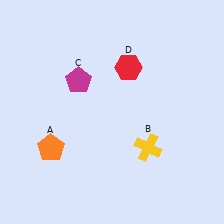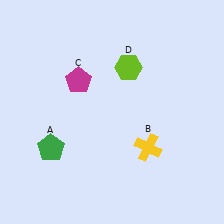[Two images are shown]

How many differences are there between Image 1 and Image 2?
There are 2 differences between the two images.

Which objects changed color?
A changed from orange to green. D changed from red to lime.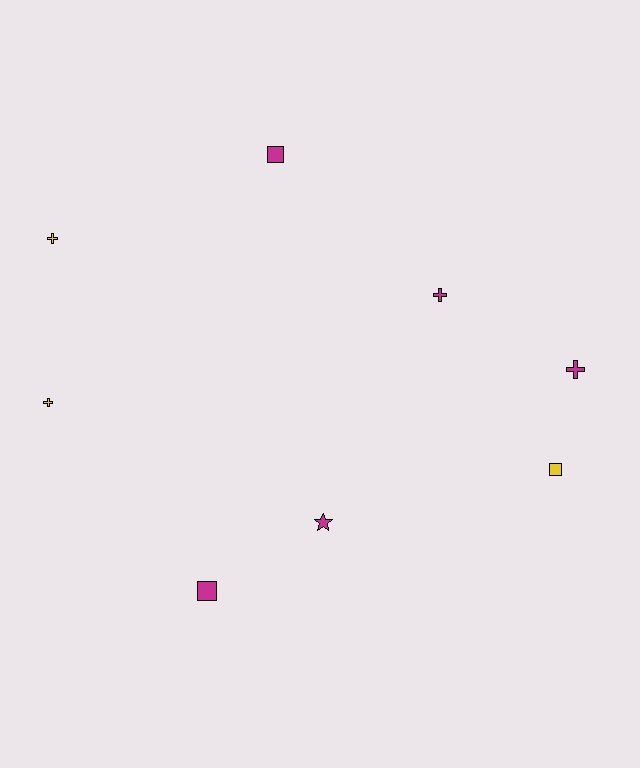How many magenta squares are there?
There are 2 magenta squares.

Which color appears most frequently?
Magenta, with 5 objects.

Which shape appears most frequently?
Cross, with 4 objects.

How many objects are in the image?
There are 8 objects.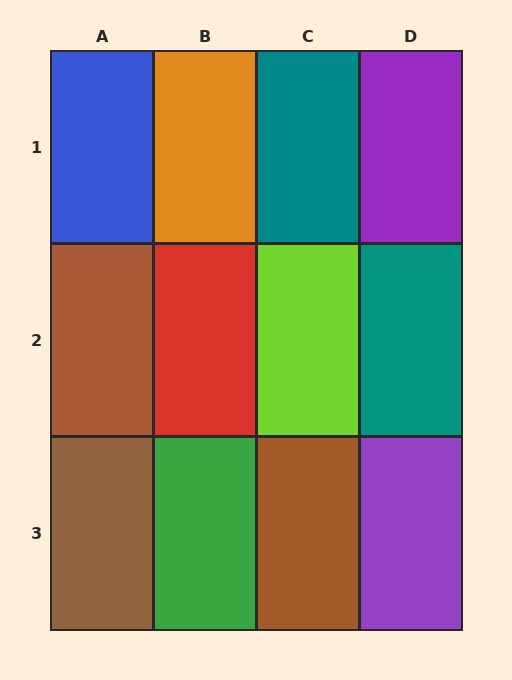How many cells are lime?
1 cell is lime.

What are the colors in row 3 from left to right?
Brown, green, brown, purple.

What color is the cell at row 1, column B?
Orange.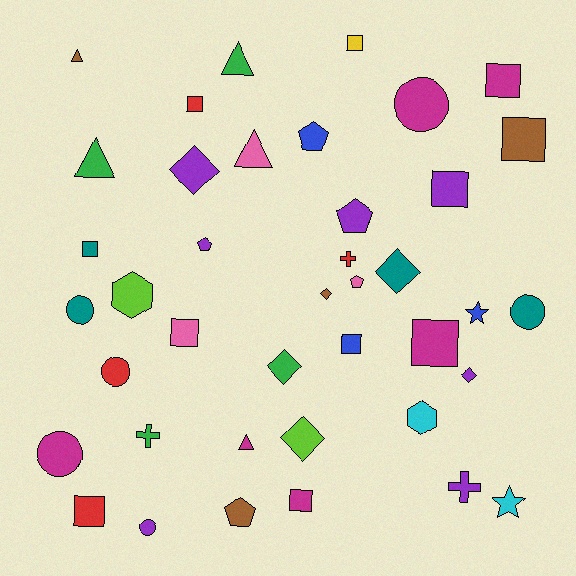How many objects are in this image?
There are 40 objects.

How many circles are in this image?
There are 6 circles.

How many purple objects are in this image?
There are 7 purple objects.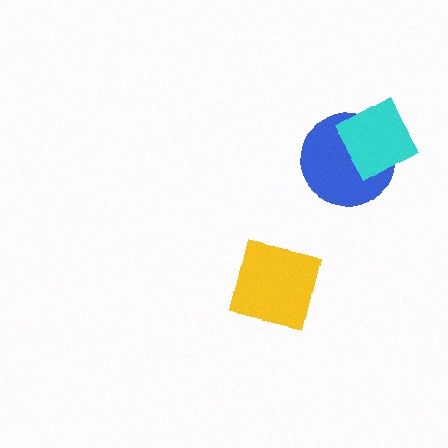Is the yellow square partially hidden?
No, no other shape covers it.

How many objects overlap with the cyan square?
1 object overlaps with the cyan square.